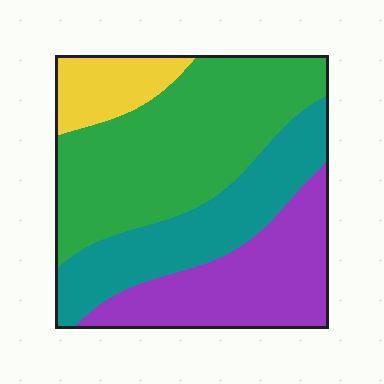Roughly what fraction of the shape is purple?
Purple covers roughly 25% of the shape.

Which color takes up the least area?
Yellow, at roughly 10%.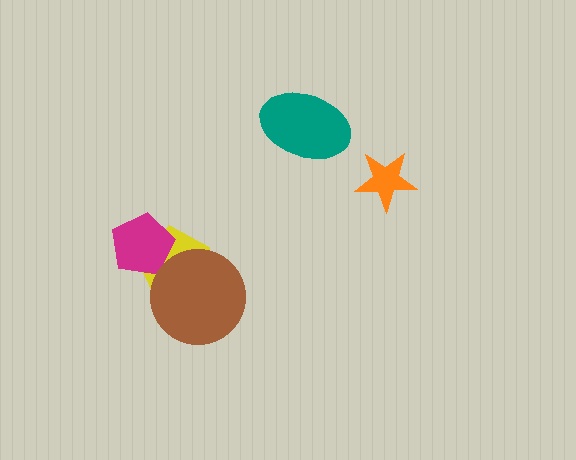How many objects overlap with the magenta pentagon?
1 object overlaps with the magenta pentagon.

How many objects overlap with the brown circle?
1 object overlaps with the brown circle.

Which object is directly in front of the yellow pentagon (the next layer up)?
The magenta pentagon is directly in front of the yellow pentagon.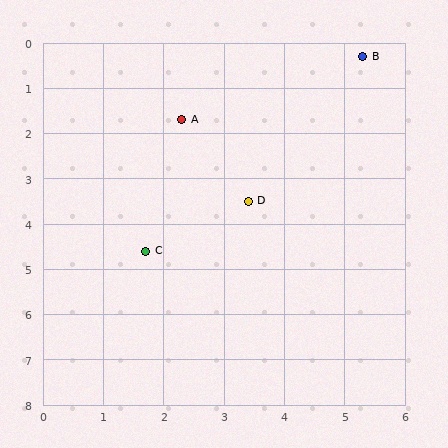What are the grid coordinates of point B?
Point B is at approximately (5.3, 0.3).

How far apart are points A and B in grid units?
Points A and B are about 3.3 grid units apart.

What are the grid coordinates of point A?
Point A is at approximately (2.3, 1.7).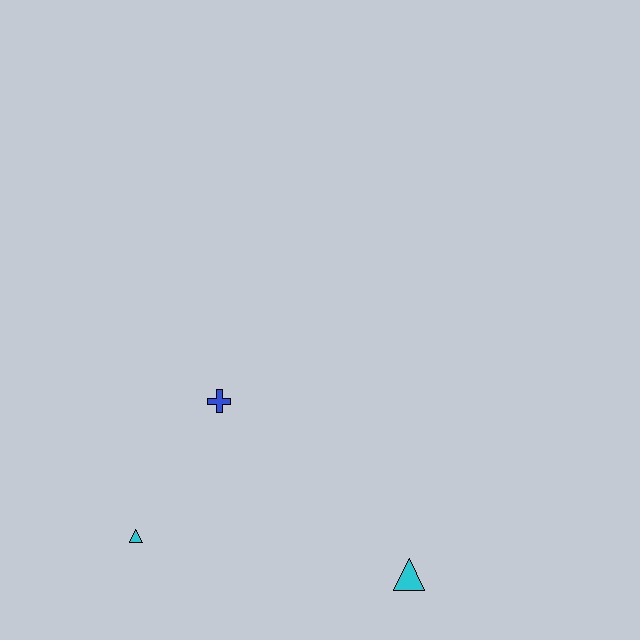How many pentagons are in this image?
There are no pentagons.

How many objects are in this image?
There are 3 objects.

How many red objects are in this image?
There are no red objects.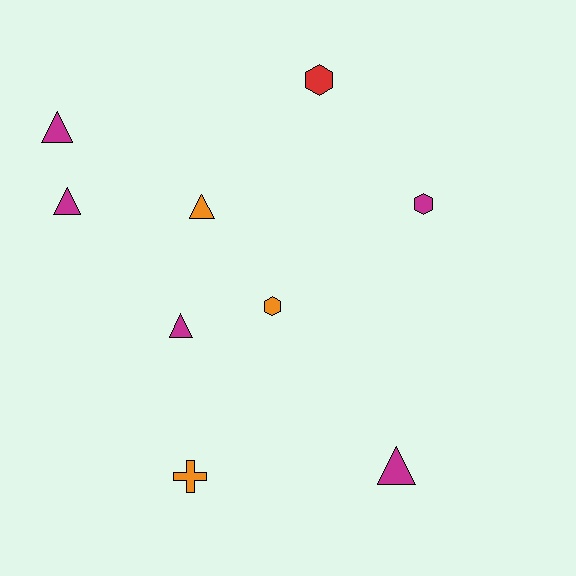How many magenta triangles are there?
There are 4 magenta triangles.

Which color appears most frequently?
Magenta, with 5 objects.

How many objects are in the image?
There are 9 objects.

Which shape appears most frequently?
Triangle, with 5 objects.